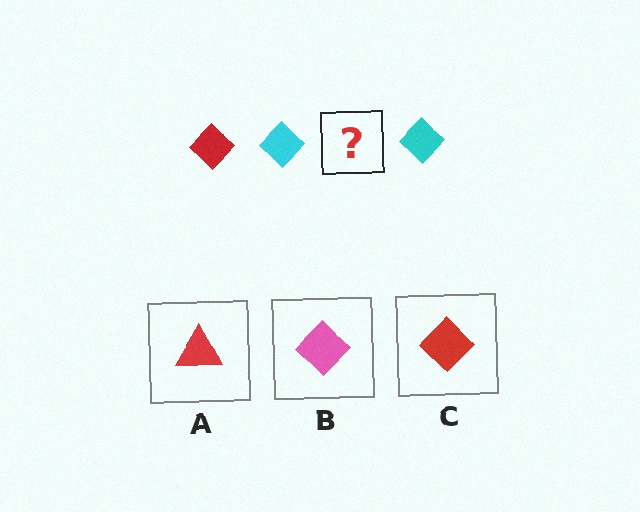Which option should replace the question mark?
Option C.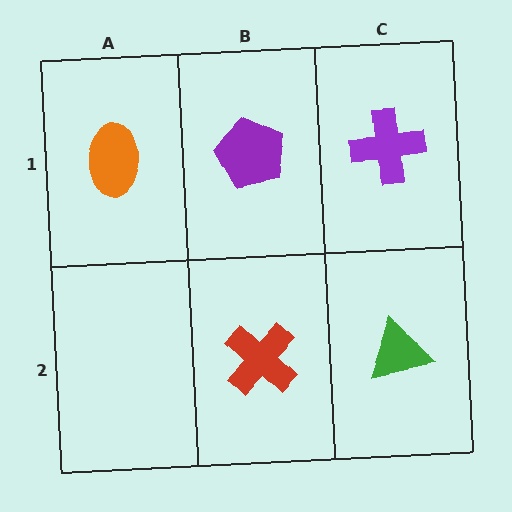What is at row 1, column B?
A purple pentagon.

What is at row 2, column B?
A red cross.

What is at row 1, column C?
A purple cross.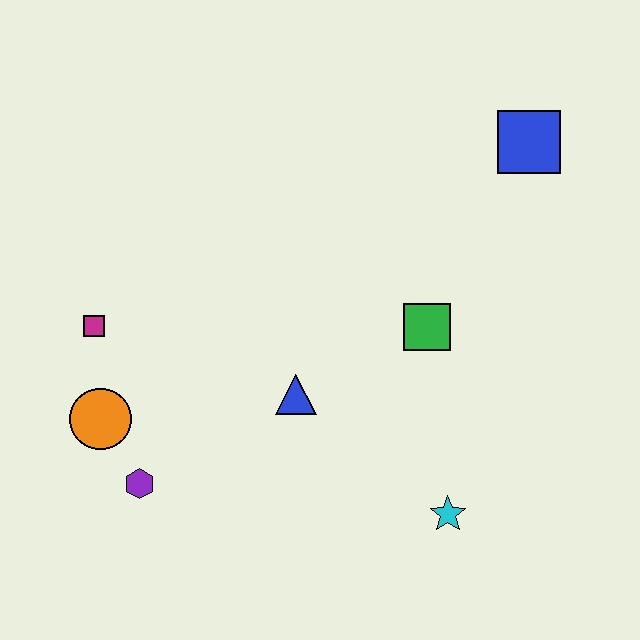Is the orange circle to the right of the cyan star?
No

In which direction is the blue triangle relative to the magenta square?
The blue triangle is to the right of the magenta square.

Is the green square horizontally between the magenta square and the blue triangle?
No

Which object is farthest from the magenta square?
The blue square is farthest from the magenta square.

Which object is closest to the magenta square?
The orange circle is closest to the magenta square.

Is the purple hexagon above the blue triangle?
No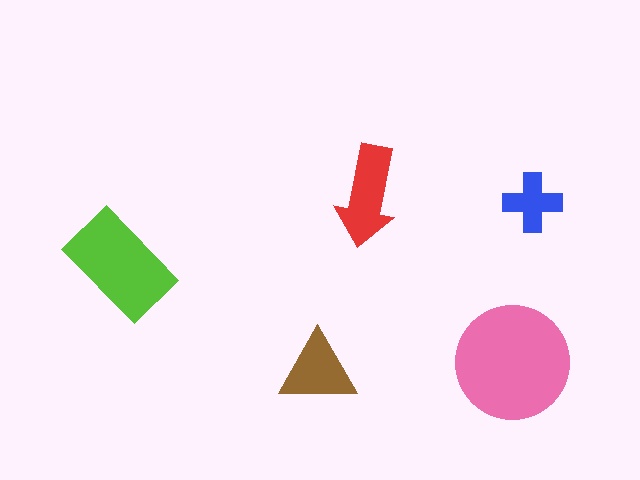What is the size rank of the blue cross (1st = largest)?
5th.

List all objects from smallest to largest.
The blue cross, the brown triangle, the red arrow, the lime rectangle, the pink circle.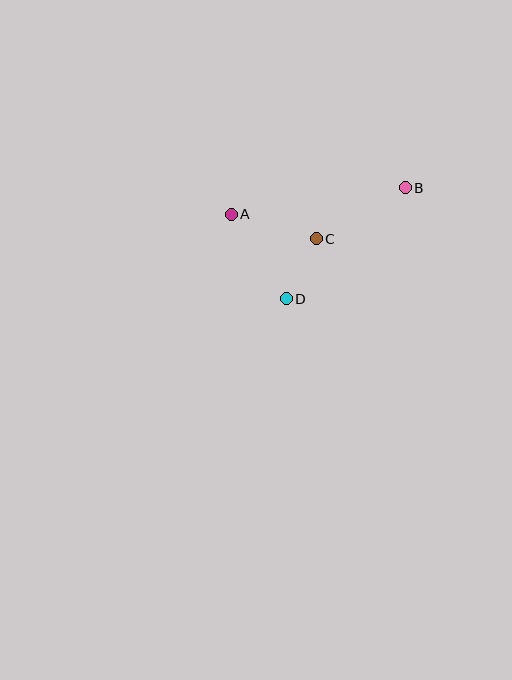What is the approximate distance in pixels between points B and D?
The distance between B and D is approximately 163 pixels.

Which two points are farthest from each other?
Points A and B are farthest from each other.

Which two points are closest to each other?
Points C and D are closest to each other.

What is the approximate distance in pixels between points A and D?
The distance between A and D is approximately 101 pixels.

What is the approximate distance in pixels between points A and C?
The distance between A and C is approximately 88 pixels.